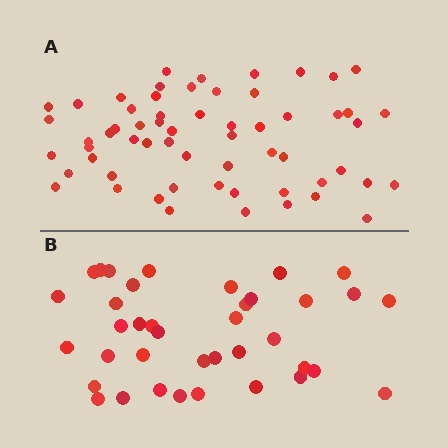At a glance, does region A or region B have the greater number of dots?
Region A (the top region) has more dots.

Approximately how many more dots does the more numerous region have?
Region A has approximately 20 more dots than region B.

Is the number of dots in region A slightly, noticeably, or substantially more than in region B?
Region A has substantially more. The ratio is roughly 1.6 to 1.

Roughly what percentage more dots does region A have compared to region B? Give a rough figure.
About 60% more.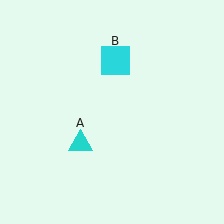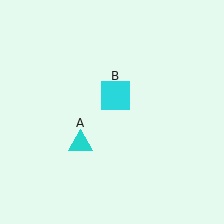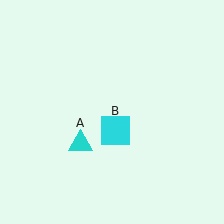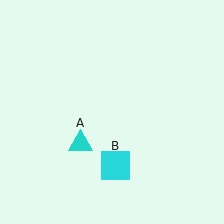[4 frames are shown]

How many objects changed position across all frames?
1 object changed position: cyan square (object B).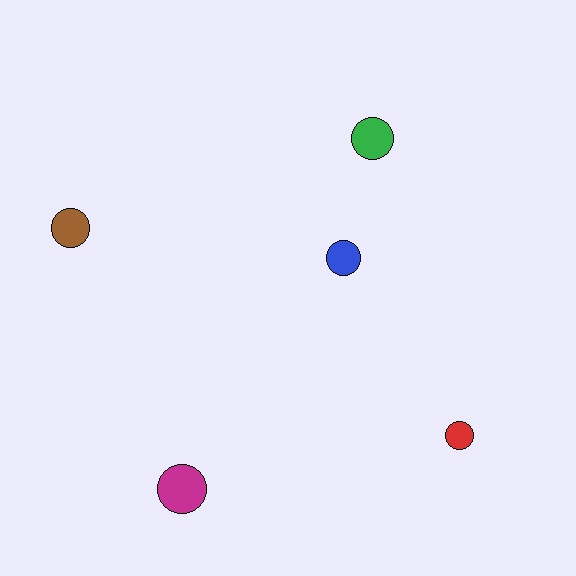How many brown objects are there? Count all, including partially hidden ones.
There is 1 brown object.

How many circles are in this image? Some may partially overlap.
There are 5 circles.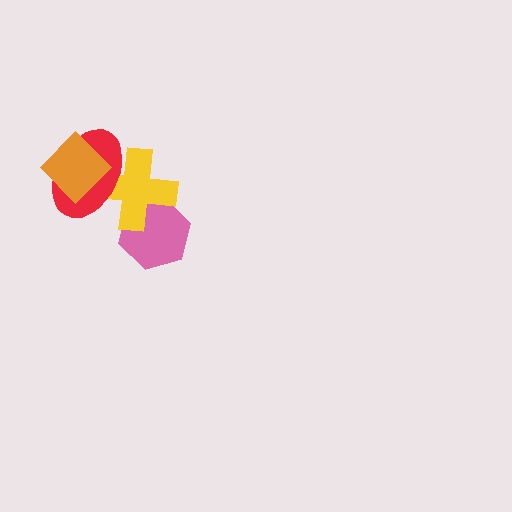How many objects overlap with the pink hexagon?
1 object overlaps with the pink hexagon.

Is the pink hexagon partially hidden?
Yes, it is partially covered by another shape.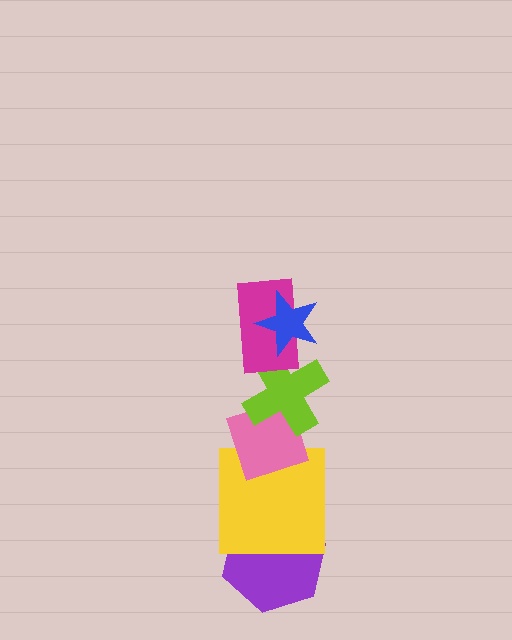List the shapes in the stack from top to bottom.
From top to bottom: the blue star, the magenta rectangle, the lime cross, the pink diamond, the yellow square, the purple hexagon.